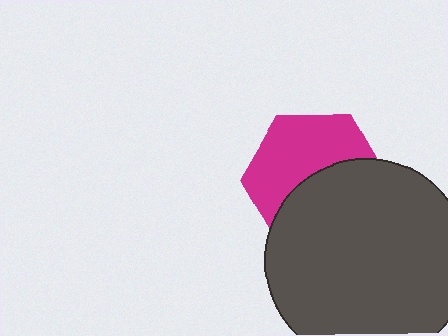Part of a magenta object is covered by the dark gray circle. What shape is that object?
It is a hexagon.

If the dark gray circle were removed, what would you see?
You would see the complete magenta hexagon.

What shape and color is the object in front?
The object in front is a dark gray circle.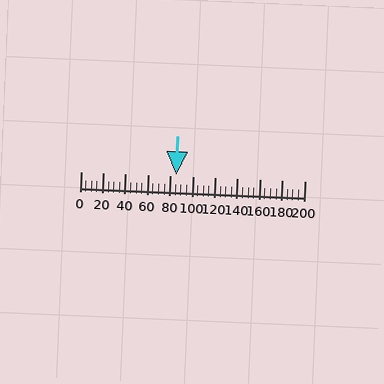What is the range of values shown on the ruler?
The ruler shows values from 0 to 200.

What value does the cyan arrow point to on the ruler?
The cyan arrow points to approximately 85.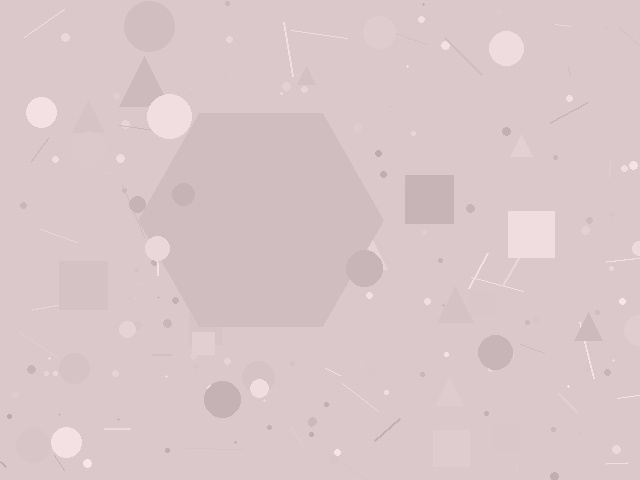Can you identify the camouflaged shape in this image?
The camouflaged shape is a hexagon.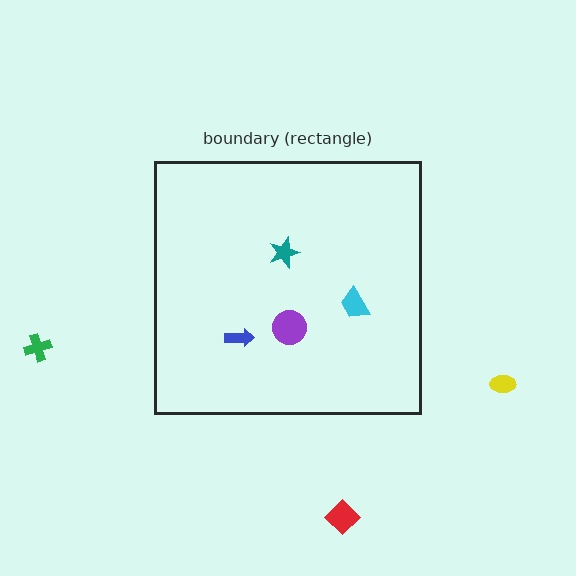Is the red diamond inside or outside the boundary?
Outside.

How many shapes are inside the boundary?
4 inside, 3 outside.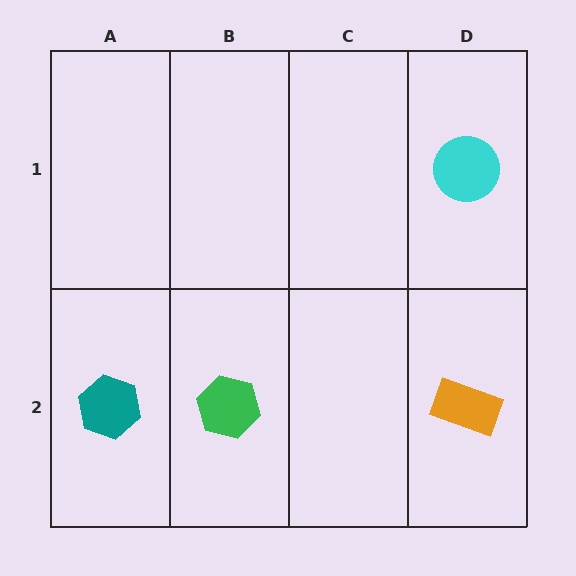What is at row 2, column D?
An orange rectangle.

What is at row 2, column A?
A teal hexagon.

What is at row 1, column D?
A cyan circle.